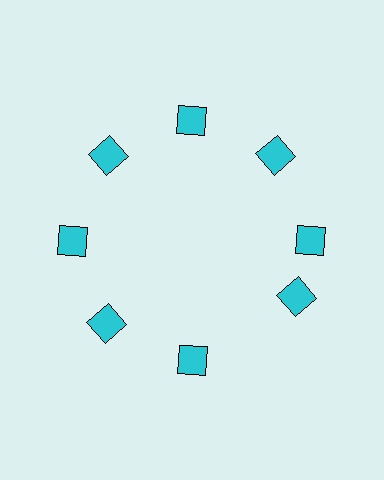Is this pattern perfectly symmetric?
No. The 8 cyan diamonds are arranged in a ring, but one element near the 4 o'clock position is rotated out of alignment along the ring, breaking the 8-fold rotational symmetry.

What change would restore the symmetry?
The symmetry would be restored by rotating it back into even spacing with its neighbors so that all 8 diamonds sit at equal angles and equal distance from the center.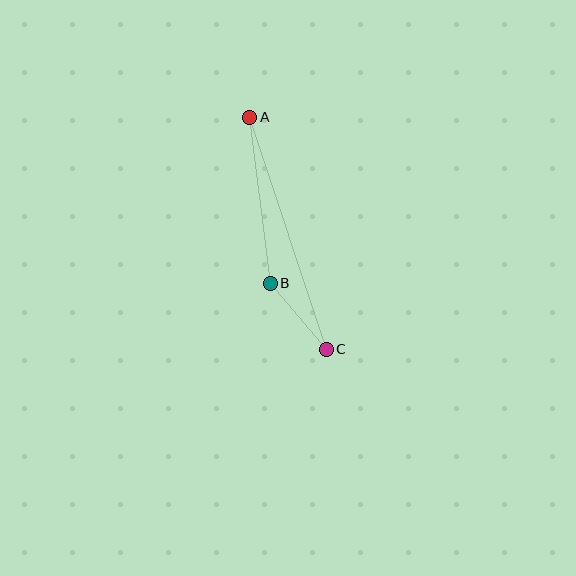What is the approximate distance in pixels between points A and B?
The distance between A and B is approximately 167 pixels.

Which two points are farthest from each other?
Points A and C are farthest from each other.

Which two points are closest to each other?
Points B and C are closest to each other.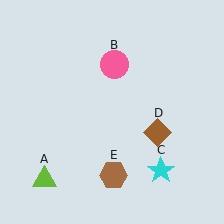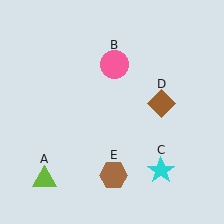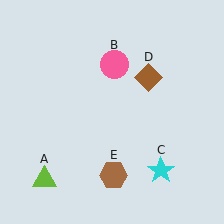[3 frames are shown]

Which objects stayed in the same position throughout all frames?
Lime triangle (object A) and pink circle (object B) and cyan star (object C) and brown hexagon (object E) remained stationary.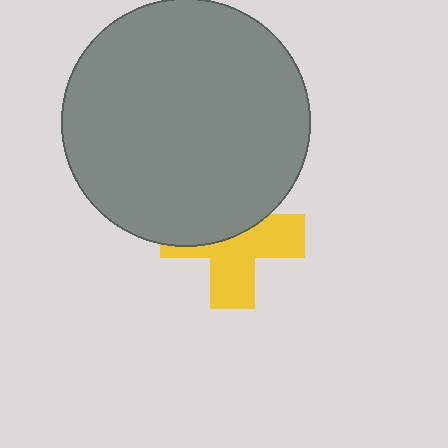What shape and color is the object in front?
The object in front is a gray circle.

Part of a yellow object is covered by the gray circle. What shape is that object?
It is a cross.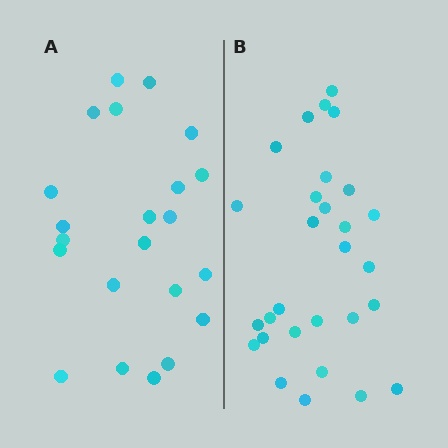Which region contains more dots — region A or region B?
Region B (the right region) has more dots.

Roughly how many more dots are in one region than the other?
Region B has roughly 8 or so more dots than region A.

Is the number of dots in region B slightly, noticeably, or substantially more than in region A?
Region B has noticeably more, but not dramatically so. The ratio is roughly 1.3 to 1.